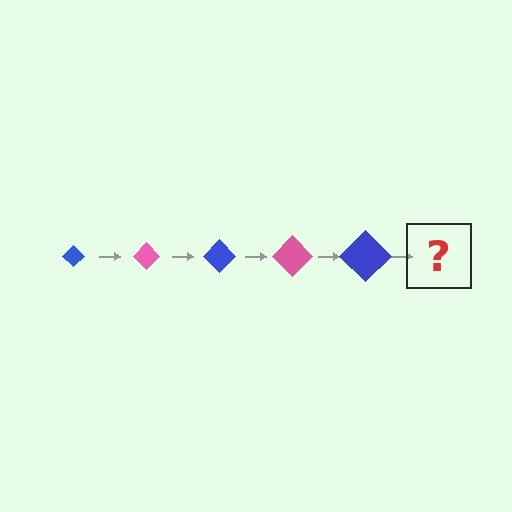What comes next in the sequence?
The next element should be a pink diamond, larger than the previous one.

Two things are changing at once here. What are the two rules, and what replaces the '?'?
The two rules are that the diamond grows larger each step and the color cycles through blue and pink. The '?' should be a pink diamond, larger than the previous one.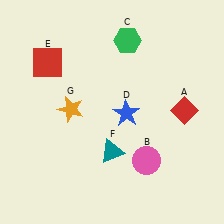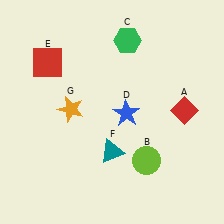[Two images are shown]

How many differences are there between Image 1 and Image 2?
There is 1 difference between the two images.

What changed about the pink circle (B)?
In Image 1, B is pink. In Image 2, it changed to lime.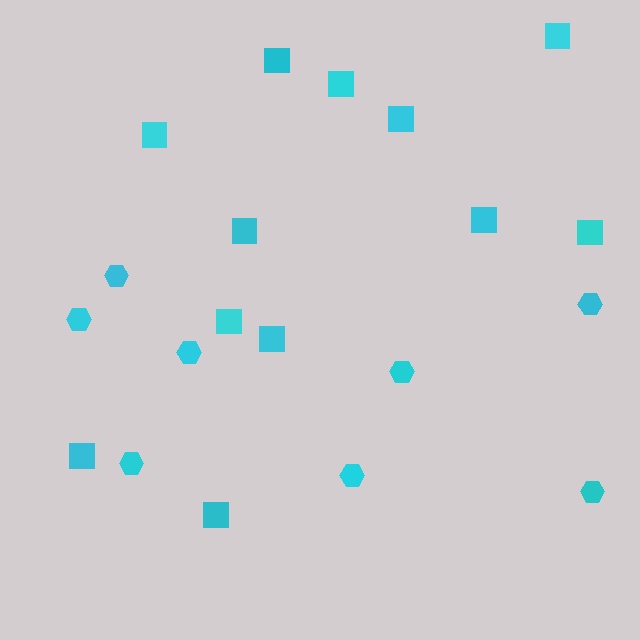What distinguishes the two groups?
There are 2 groups: one group of squares (12) and one group of hexagons (8).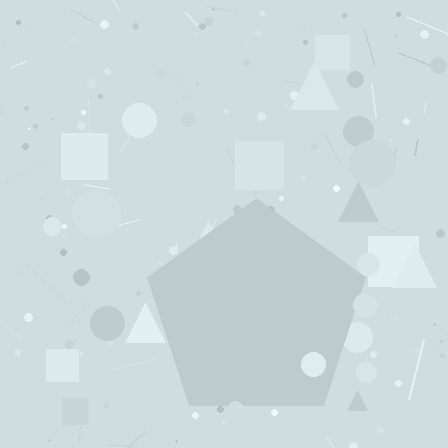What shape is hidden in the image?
A pentagon is hidden in the image.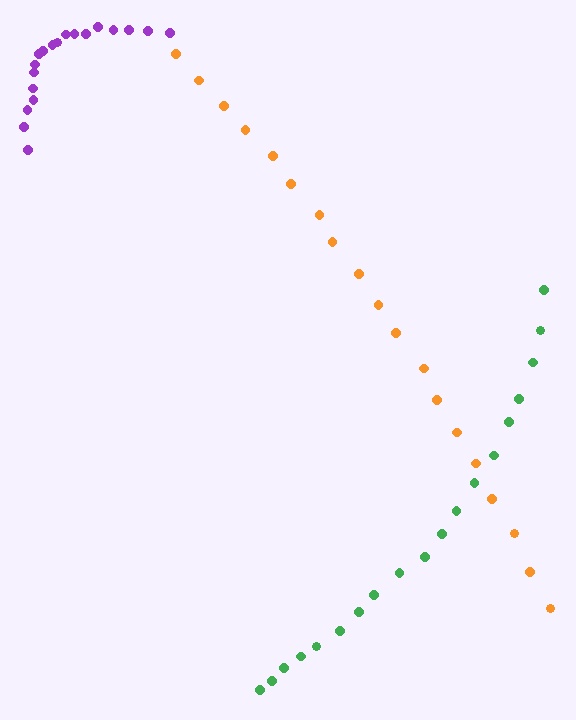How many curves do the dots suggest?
There are 3 distinct paths.